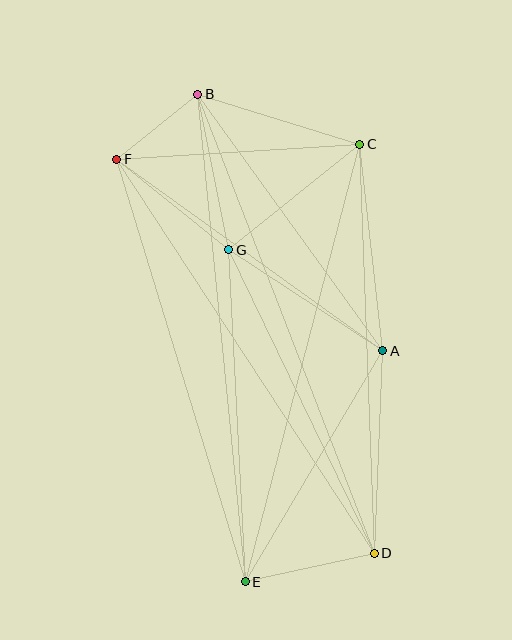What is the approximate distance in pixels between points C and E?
The distance between C and E is approximately 452 pixels.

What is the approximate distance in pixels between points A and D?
The distance between A and D is approximately 203 pixels.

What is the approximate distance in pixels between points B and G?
The distance between B and G is approximately 158 pixels.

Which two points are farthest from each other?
Points B and D are farthest from each other.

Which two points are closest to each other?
Points B and F are closest to each other.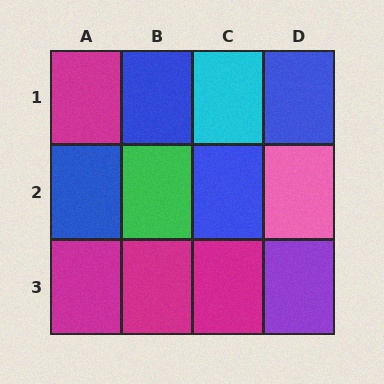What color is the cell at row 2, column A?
Blue.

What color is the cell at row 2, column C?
Blue.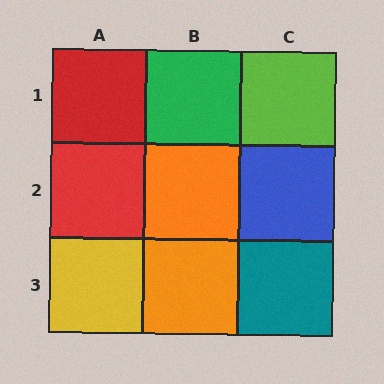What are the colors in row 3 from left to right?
Yellow, orange, teal.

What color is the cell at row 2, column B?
Orange.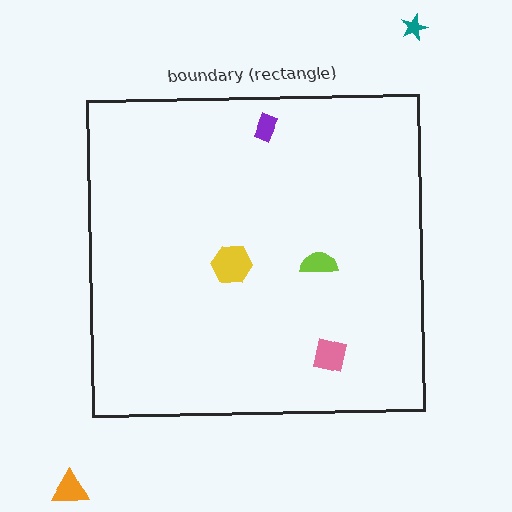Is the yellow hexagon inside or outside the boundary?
Inside.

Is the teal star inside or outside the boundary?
Outside.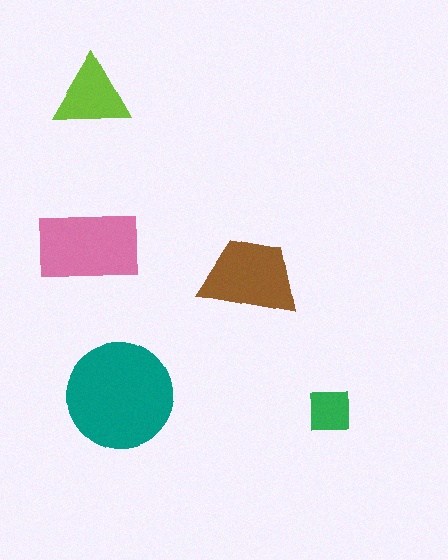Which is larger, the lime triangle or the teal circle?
The teal circle.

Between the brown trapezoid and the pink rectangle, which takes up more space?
The pink rectangle.